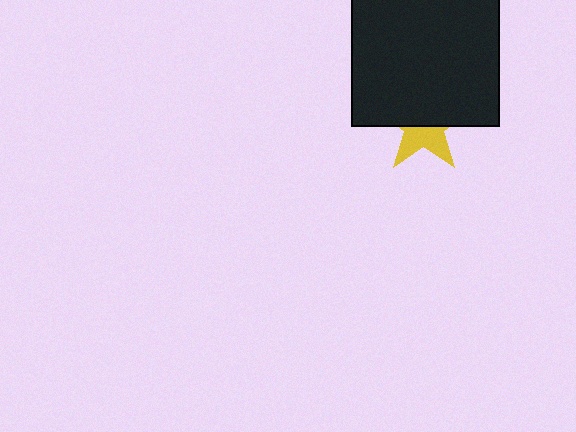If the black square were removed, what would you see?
You would see the complete yellow star.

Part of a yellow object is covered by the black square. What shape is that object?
It is a star.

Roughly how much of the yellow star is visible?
A small part of it is visible (roughly 43%).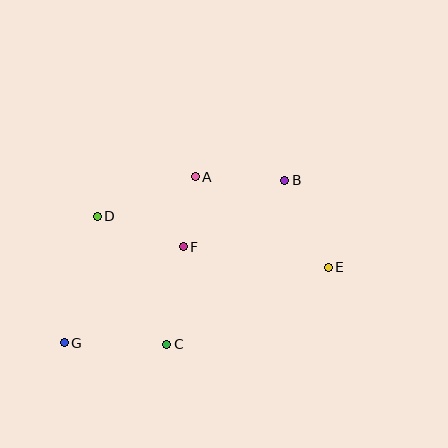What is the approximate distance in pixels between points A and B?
The distance between A and B is approximately 89 pixels.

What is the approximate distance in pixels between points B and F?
The distance between B and F is approximately 121 pixels.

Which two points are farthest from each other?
Points E and G are farthest from each other.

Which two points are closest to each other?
Points A and F are closest to each other.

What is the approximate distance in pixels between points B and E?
The distance between B and E is approximately 98 pixels.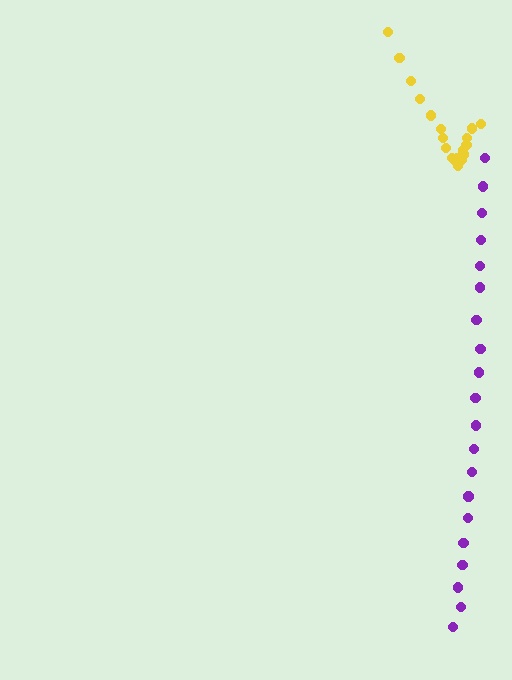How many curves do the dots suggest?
There are 2 distinct paths.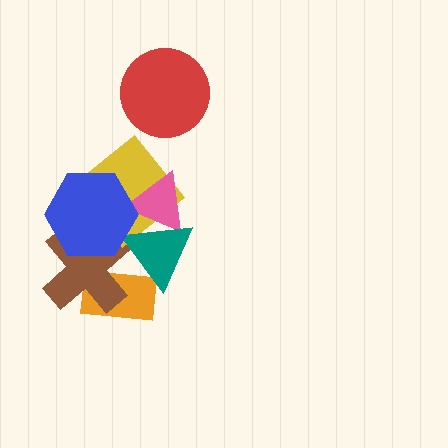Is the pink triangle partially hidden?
Yes, it is partially covered by another shape.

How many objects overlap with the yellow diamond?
3 objects overlap with the yellow diamond.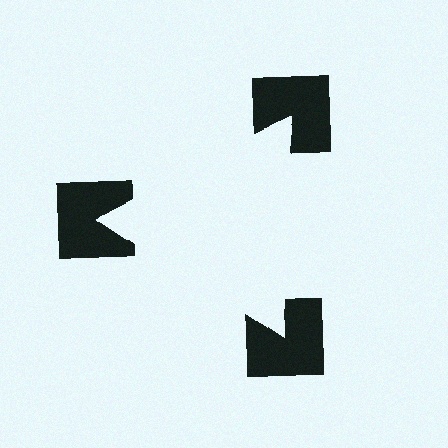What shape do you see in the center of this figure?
An illusory triangle — its edges are inferred from the aligned wedge cuts in the notched squares, not physically drawn.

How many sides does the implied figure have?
3 sides.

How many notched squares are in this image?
There are 3 — one at each vertex of the illusory triangle.